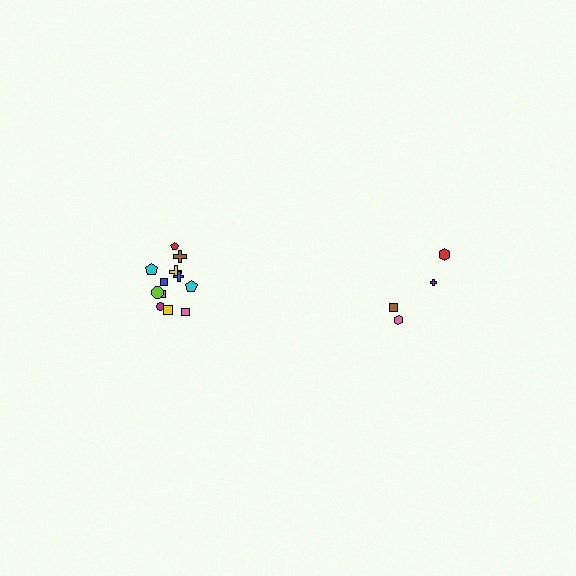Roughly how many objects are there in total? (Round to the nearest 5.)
Roughly 15 objects in total.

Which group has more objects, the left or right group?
The left group.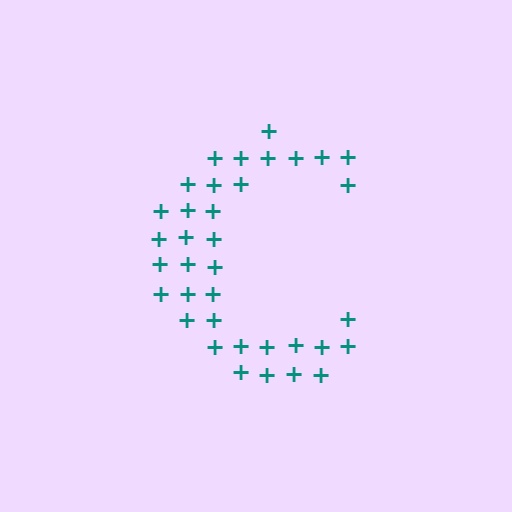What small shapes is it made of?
It is made of small plus signs.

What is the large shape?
The large shape is the letter C.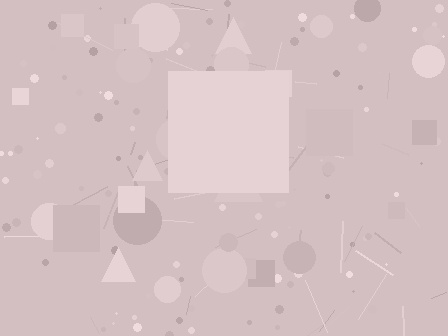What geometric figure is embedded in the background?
A square is embedded in the background.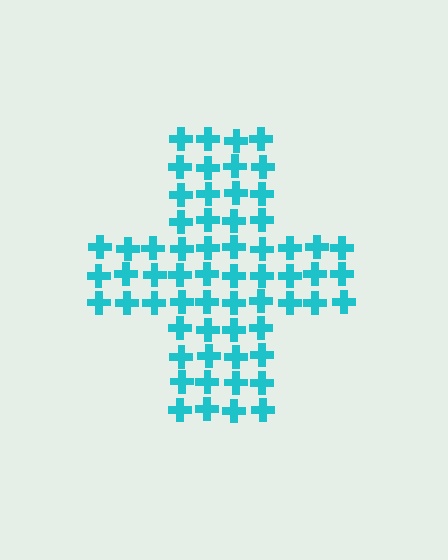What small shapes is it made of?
It is made of small crosses.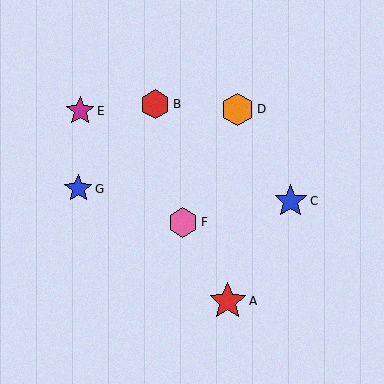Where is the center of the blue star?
The center of the blue star is at (78, 189).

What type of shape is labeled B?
Shape B is a red hexagon.